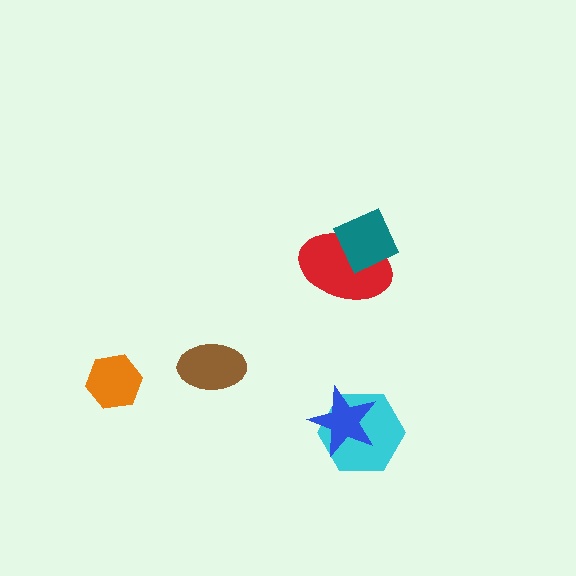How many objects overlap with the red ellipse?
1 object overlaps with the red ellipse.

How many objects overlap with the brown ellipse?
0 objects overlap with the brown ellipse.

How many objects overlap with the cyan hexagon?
1 object overlaps with the cyan hexagon.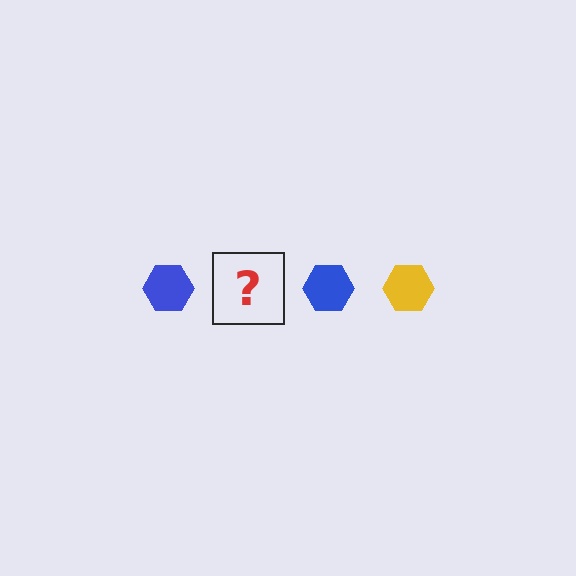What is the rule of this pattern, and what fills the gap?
The rule is that the pattern cycles through blue, yellow hexagons. The gap should be filled with a yellow hexagon.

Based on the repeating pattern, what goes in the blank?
The blank should be a yellow hexagon.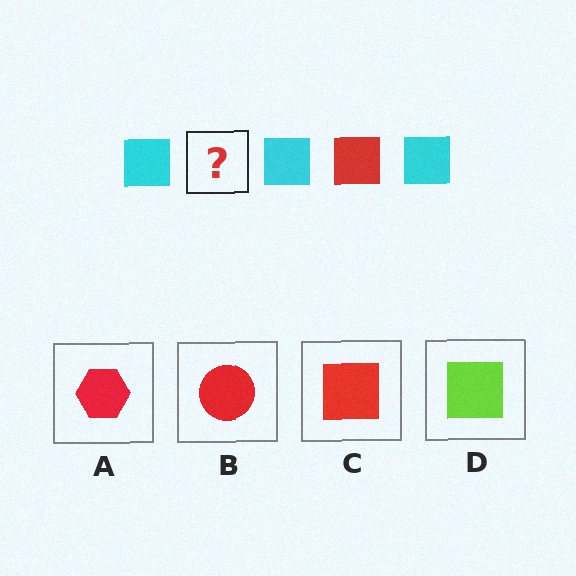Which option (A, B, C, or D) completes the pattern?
C.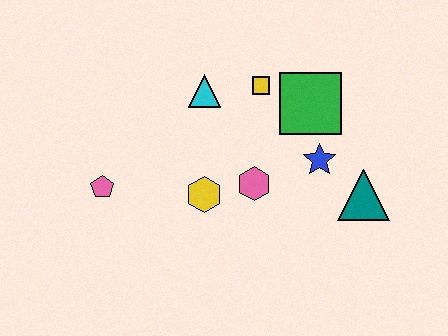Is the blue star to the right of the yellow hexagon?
Yes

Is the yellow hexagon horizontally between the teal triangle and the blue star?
No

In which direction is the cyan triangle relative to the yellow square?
The cyan triangle is to the left of the yellow square.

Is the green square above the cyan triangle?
No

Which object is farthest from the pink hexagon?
The pink pentagon is farthest from the pink hexagon.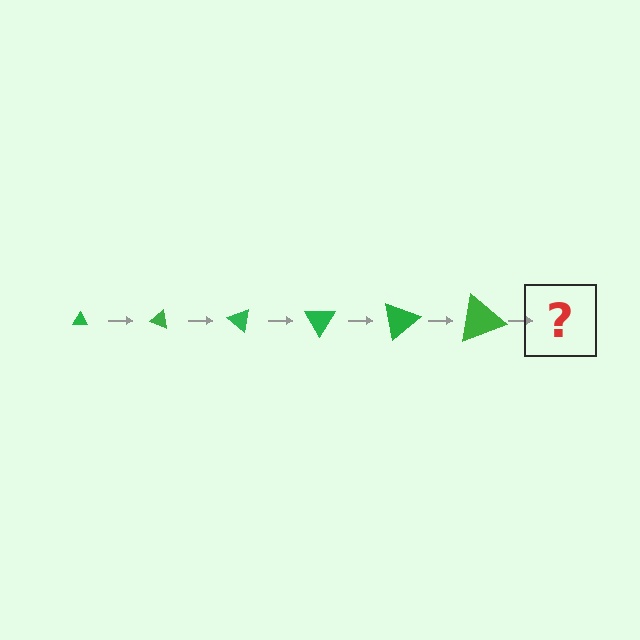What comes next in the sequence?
The next element should be a triangle, larger than the previous one and rotated 120 degrees from the start.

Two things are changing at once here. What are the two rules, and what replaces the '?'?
The two rules are that the triangle grows larger each step and it rotates 20 degrees each step. The '?' should be a triangle, larger than the previous one and rotated 120 degrees from the start.